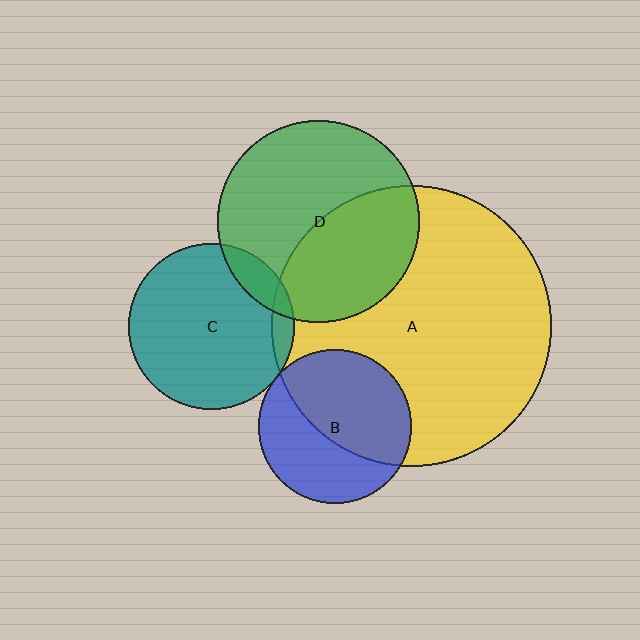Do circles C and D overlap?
Yes.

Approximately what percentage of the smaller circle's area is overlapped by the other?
Approximately 10%.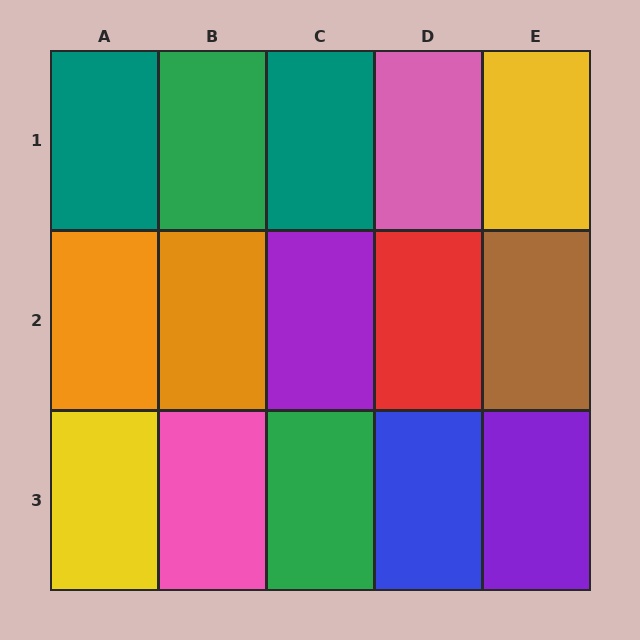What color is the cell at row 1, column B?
Green.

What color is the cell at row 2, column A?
Orange.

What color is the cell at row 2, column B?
Orange.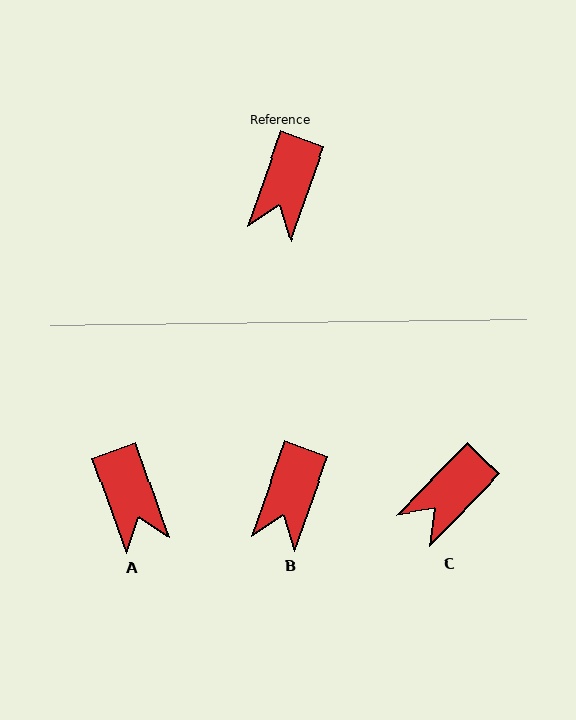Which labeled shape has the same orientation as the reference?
B.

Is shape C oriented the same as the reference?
No, it is off by about 25 degrees.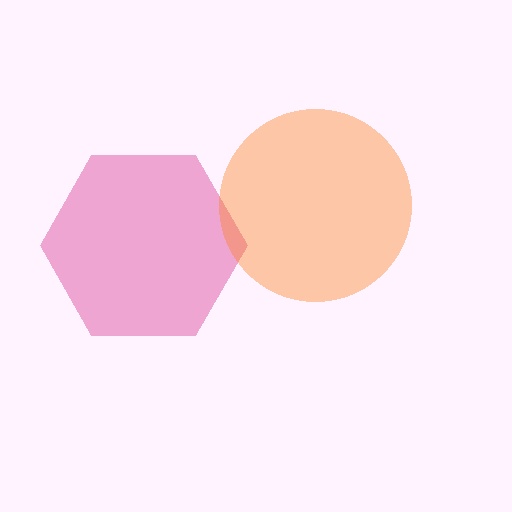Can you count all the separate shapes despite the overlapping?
Yes, there are 2 separate shapes.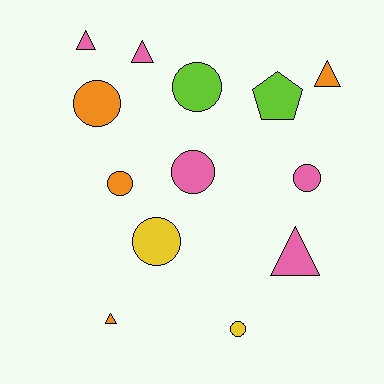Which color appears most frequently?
Pink, with 5 objects.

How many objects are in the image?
There are 13 objects.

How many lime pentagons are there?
There is 1 lime pentagon.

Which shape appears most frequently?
Circle, with 7 objects.